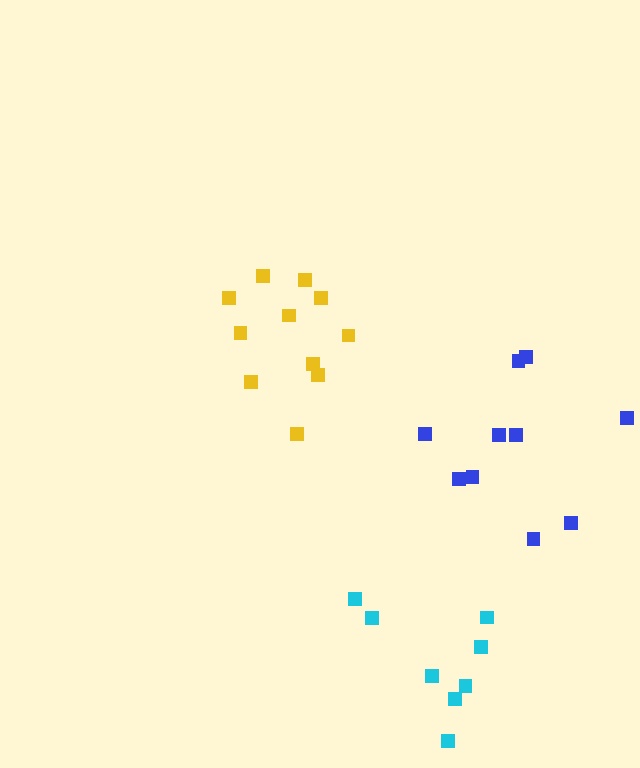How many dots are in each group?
Group 1: 11 dots, Group 2: 10 dots, Group 3: 8 dots (29 total).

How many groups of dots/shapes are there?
There are 3 groups.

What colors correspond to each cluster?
The clusters are colored: yellow, blue, cyan.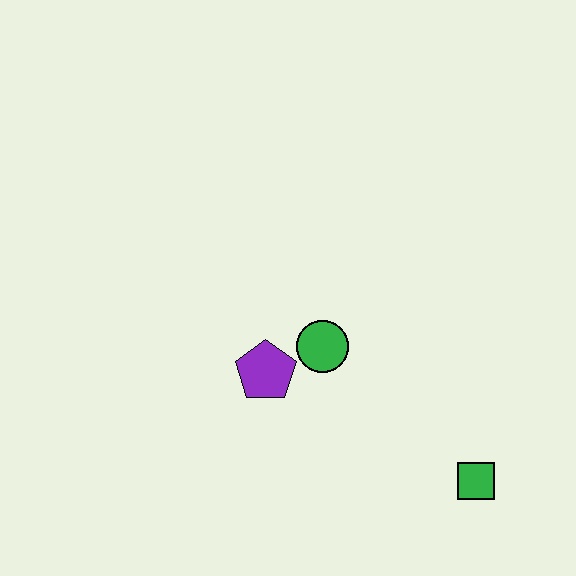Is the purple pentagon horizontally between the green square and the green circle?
No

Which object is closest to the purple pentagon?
The green circle is closest to the purple pentagon.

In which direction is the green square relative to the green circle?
The green square is to the right of the green circle.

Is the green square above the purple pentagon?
No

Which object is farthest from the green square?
The purple pentagon is farthest from the green square.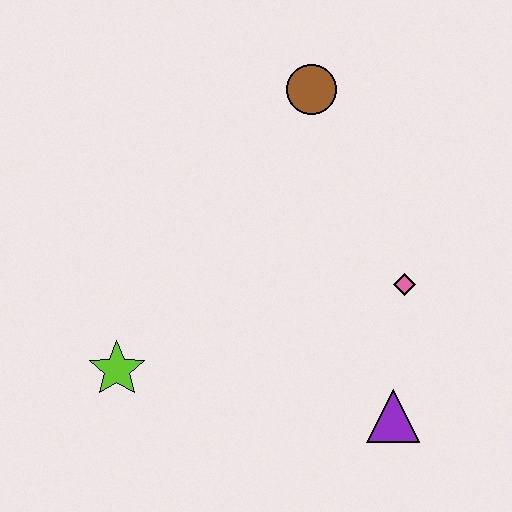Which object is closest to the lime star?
The purple triangle is closest to the lime star.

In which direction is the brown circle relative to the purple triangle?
The brown circle is above the purple triangle.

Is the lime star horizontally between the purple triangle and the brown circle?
No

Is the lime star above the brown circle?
No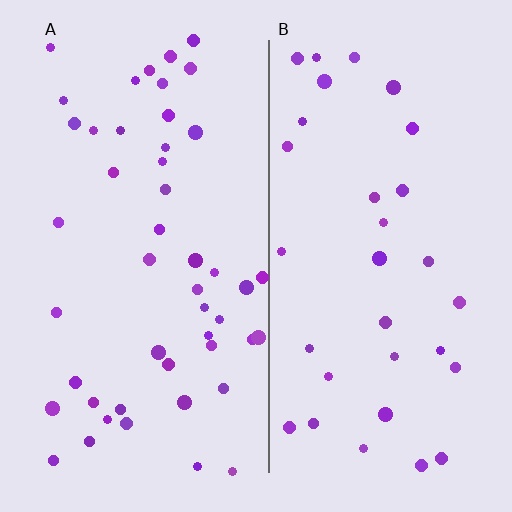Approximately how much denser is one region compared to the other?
Approximately 1.5× — region A over region B.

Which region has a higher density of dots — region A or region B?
A (the left).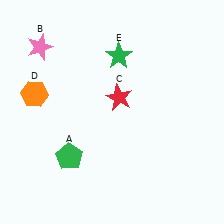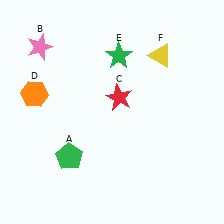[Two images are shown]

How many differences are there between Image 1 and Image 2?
There is 1 difference between the two images.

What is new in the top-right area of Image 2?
A yellow triangle (F) was added in the top-right area of Image 2.